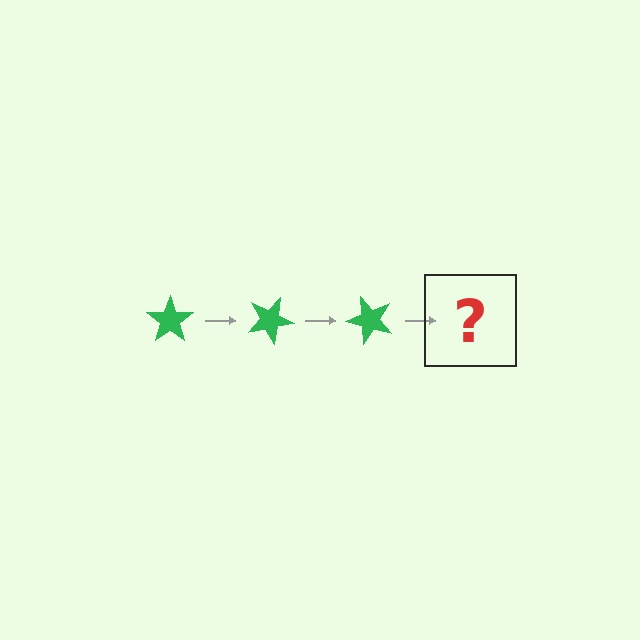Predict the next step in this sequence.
The next step is a green star rotated 75 degrees.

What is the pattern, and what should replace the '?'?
The pattern is that the star rotates 25 degrees each step. The '?' should be a green star rotated 75 degrees.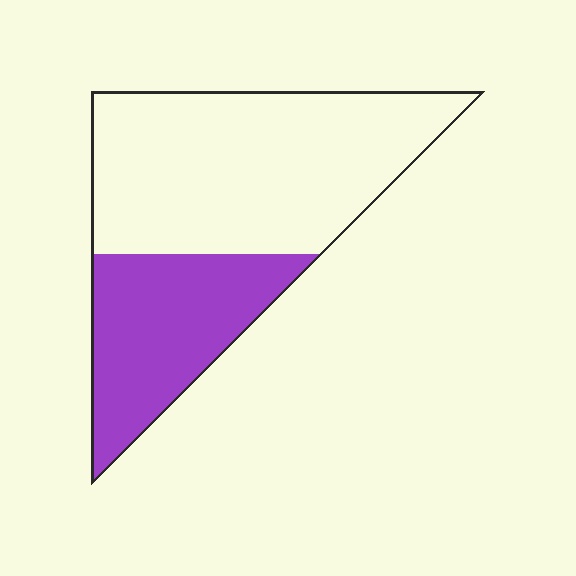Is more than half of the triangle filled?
No.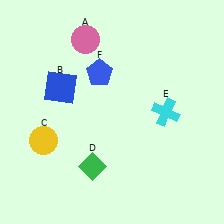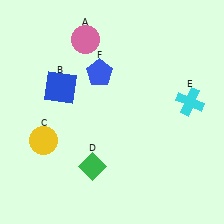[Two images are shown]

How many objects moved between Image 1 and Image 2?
1 object moved between the two images.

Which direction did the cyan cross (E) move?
The cyan cross (E) moved right.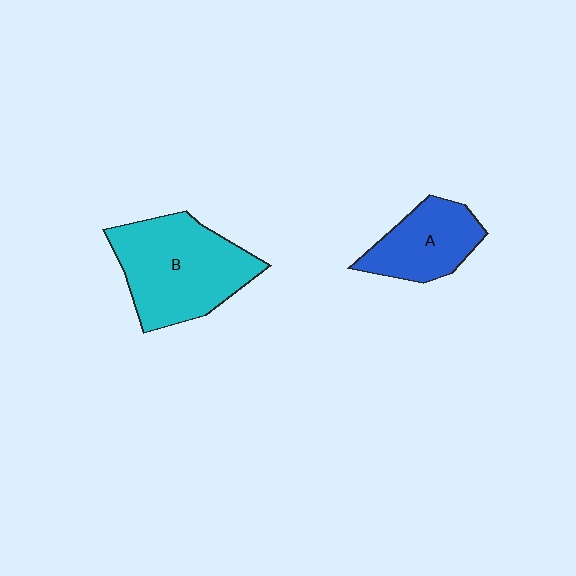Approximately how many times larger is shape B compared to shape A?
Approximately 1.7 times.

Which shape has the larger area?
Shape B (cyan).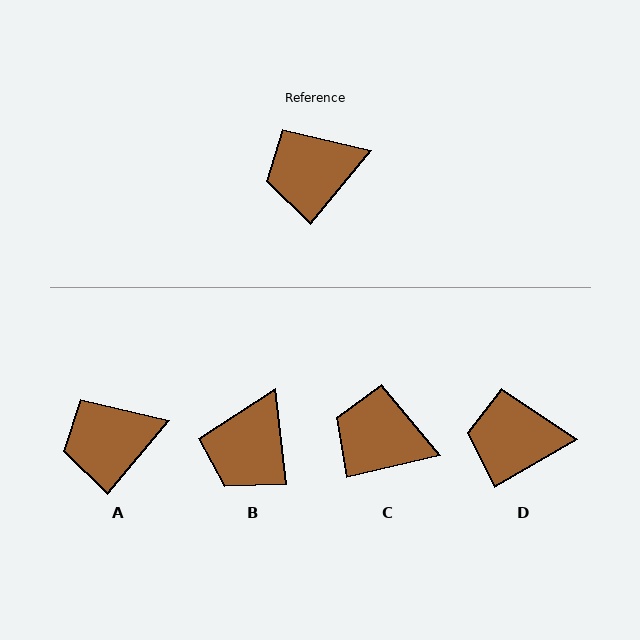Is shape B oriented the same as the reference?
No, it is off by about 46 degrees.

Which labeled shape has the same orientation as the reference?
A.